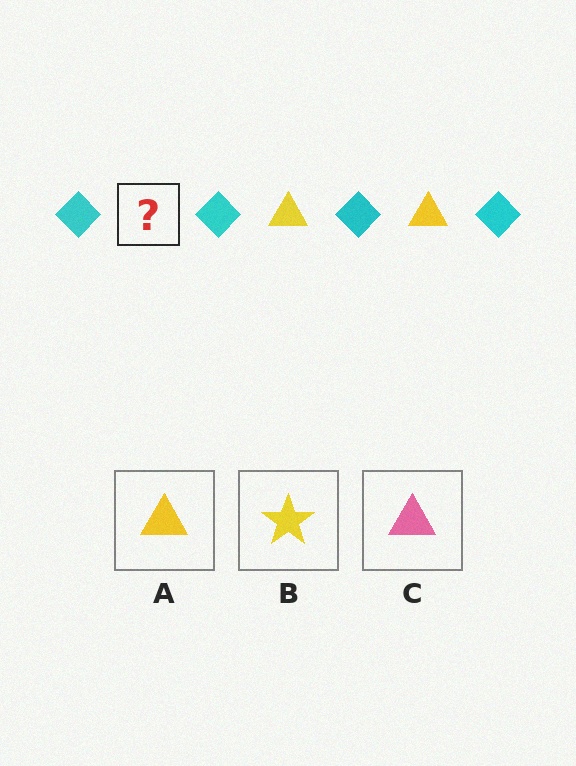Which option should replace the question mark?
Option A.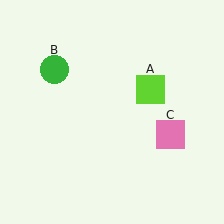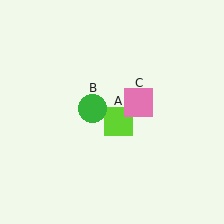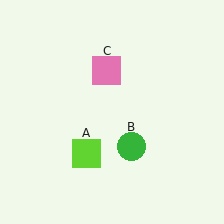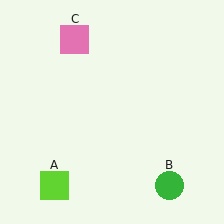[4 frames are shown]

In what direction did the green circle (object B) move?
The green circle (object B) moved down and to the right.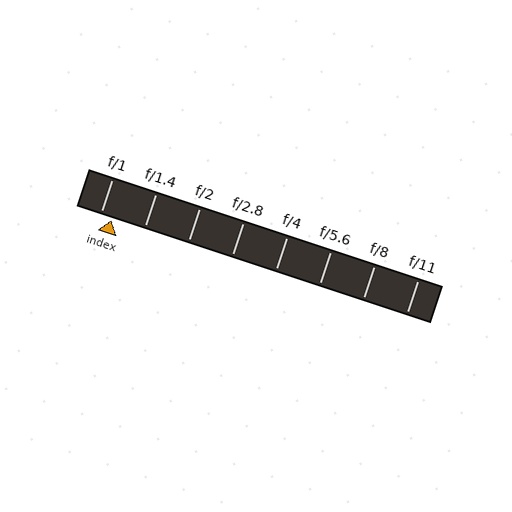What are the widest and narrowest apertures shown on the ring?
The widest aperture shown is f/1 and the narrowest is f/11.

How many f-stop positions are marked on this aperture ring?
There are 8 f-stop positions marked.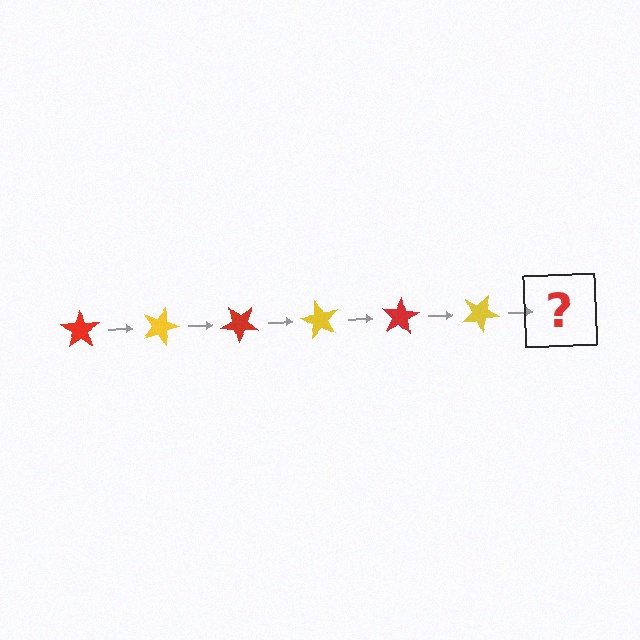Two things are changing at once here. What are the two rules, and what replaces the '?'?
The two rules are that it rotates 20 degrees each step and the color cycles through red and yellow. The '?' should be a red star, rotated 120 degrees from the start.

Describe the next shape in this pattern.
It should be a red star, rotated 120 degrees from the start.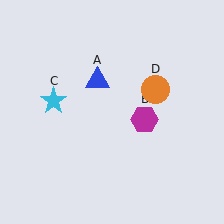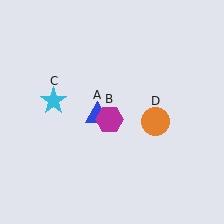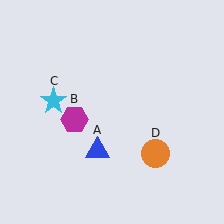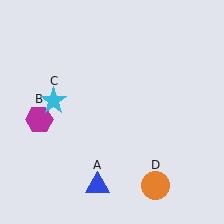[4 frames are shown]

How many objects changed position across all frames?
3 objects changed position: blue triangle (object A), magenta hexagon (object B), orange circle (object D).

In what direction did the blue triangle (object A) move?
The blue triangle (object A) moved down.